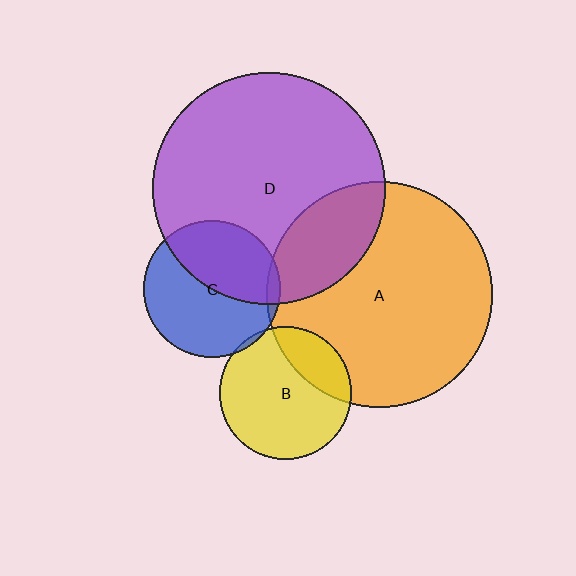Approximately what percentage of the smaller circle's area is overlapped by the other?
Approximately 45%.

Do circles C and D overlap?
Yes.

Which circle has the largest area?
Circle D (purple).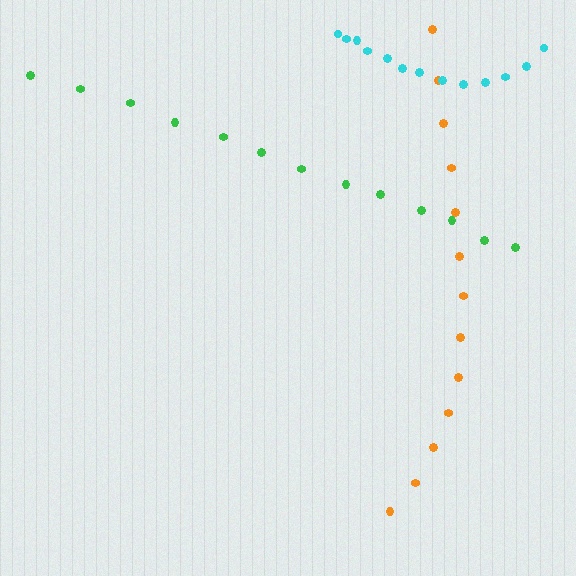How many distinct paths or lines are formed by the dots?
There are 3 distinct paths.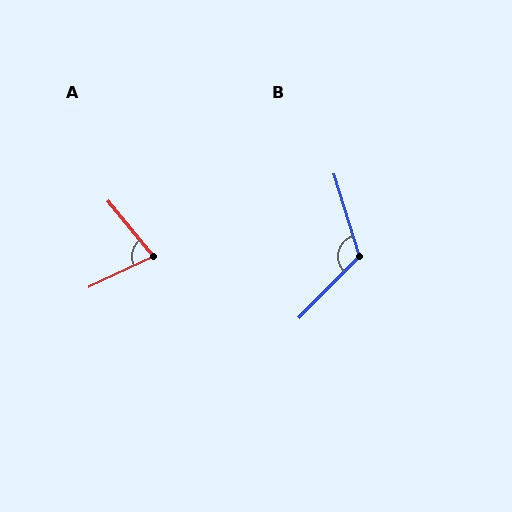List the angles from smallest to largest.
A (75°), B (118°).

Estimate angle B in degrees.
Approximately 118 degrees.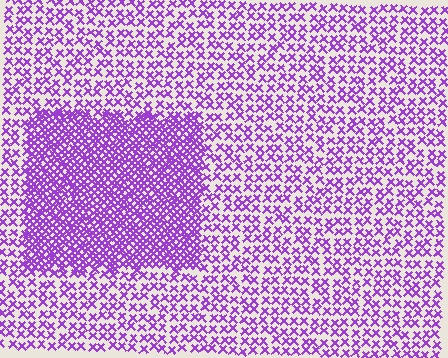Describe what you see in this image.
The image contains small purple elements arranged at two different densities. A rectangle-shaped region is visible where the elements are more densely packed than the surrounding area.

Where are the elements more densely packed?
The elements are more densely packed inside the rectangle boundary.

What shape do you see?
I see a rectangle.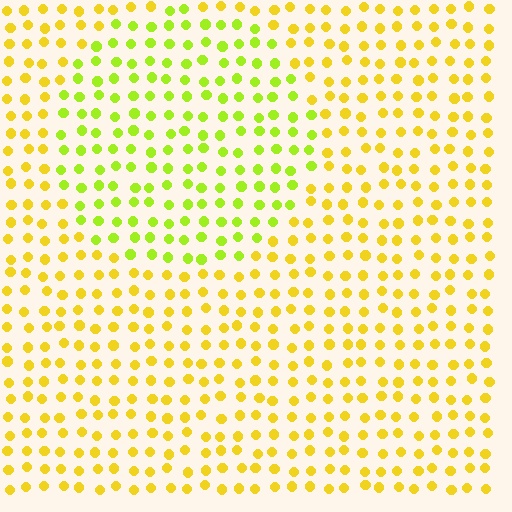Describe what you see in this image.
The image is filled with small yellow elements in a uniform arrangement. A circle-shaped region is visible where the elements are tinted to a slightly different hue, forming a subtle color boundary.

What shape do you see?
I see a circle.